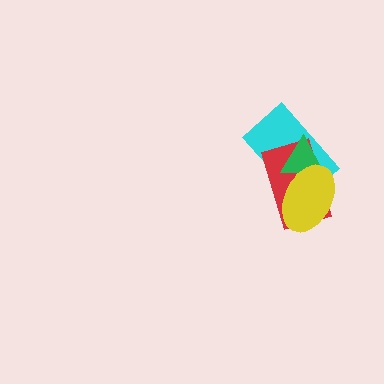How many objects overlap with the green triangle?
3 objects overlap with the green triangle.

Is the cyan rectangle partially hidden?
Yes, it is partially covered by another shape.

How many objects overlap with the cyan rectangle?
3 objects overlap with the cyan rectangle.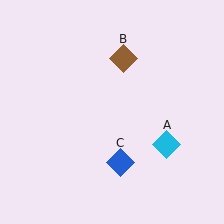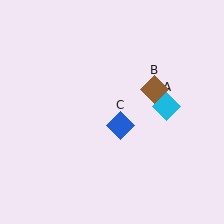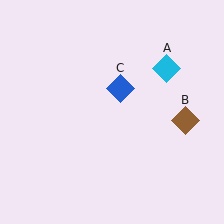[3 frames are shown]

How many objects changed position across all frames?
3 objects changed position: cyan diamond (object A), brown diamond (object B), blue diamond (object C).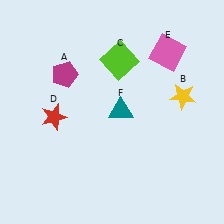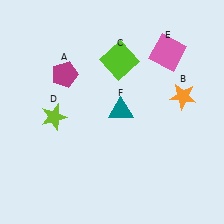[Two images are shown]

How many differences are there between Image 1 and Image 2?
There are 2 differences between the two images.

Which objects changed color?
B changed from yellow to orange. D changed from red to lime.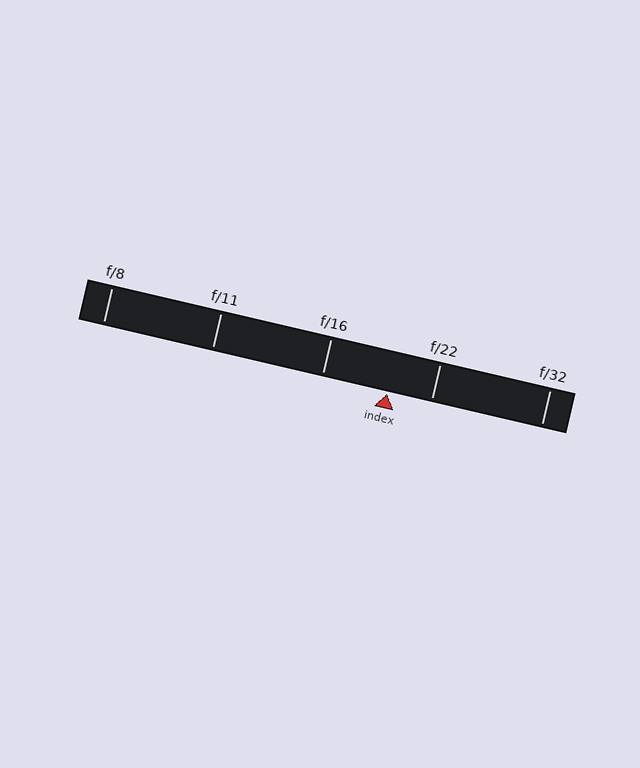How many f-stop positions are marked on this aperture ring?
There are 5 f-stop positions marked.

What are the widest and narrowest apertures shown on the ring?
The widest aperture shown is f/8 and the narrowest is f/32.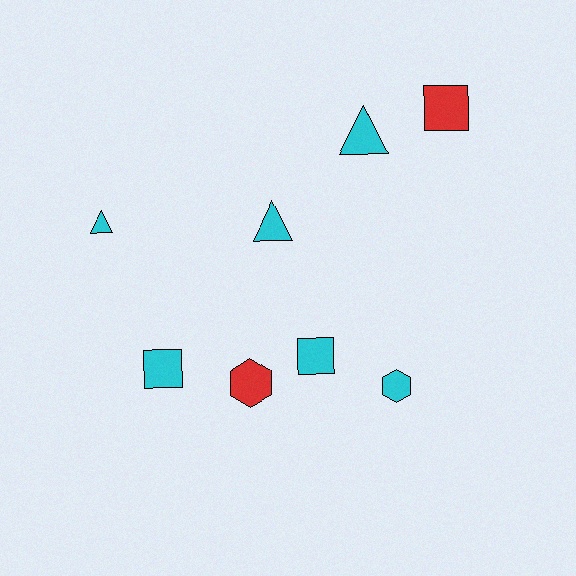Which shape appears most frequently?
Triangle, with 3 objects.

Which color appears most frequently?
Cyan, with 6 objects.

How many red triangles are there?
There are no red triangles.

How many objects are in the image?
There are 8 objects.